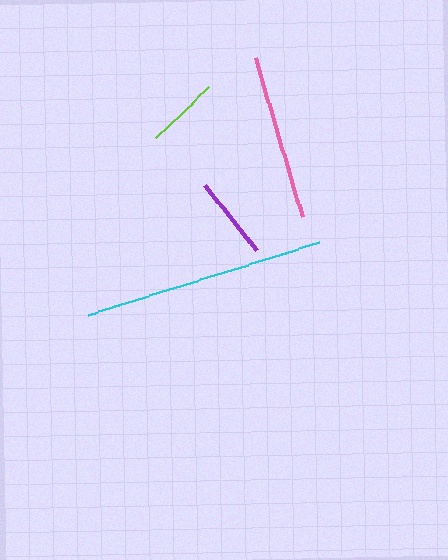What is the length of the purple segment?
The purple segment is approximately 84 pixels long.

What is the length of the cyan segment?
The cyan segment is approximately 242 pixels long.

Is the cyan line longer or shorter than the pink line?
The cyan line is longer than the pink line.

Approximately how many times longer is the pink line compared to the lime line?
The pink line is approximately 2.2 times the length of the lime line.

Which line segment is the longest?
The cyan line is the longest at approximately 242 pixels.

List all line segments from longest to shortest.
From longest to shortest: cyan, pink, purple, lime.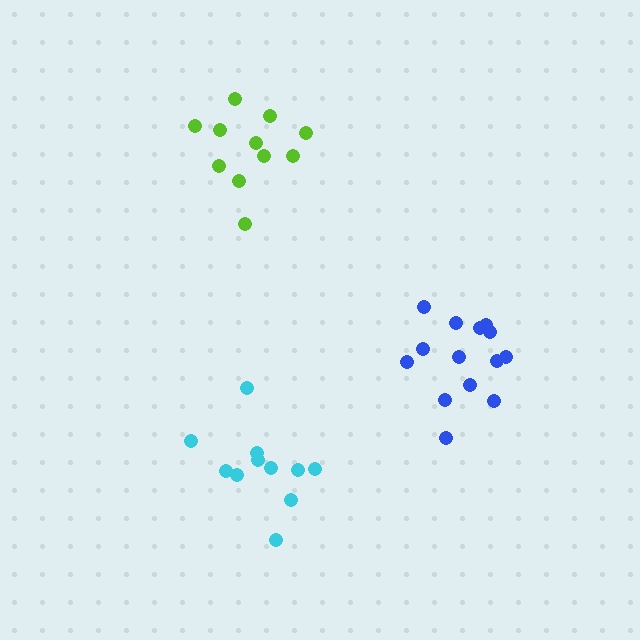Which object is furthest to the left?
The lime cluster is leftmost.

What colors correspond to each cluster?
The clusters are colored: cyan, lime, blue.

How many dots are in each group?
Group 1: 11 dots, Group 2: 11 dots, Group 3: 14 dots (36 total).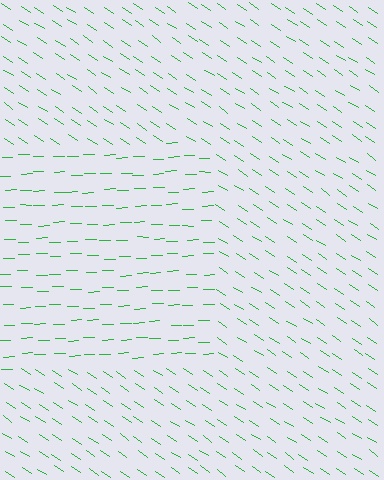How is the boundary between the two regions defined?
The boundary is defined purely by a change in line orientation (approximately 35 degrees difference). All lines are the same color and thickness.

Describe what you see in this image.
The image is filled with small green line segments. A rectangle region in the image has lines oriented differently from the surrounding lines, creating a visible texture boundary.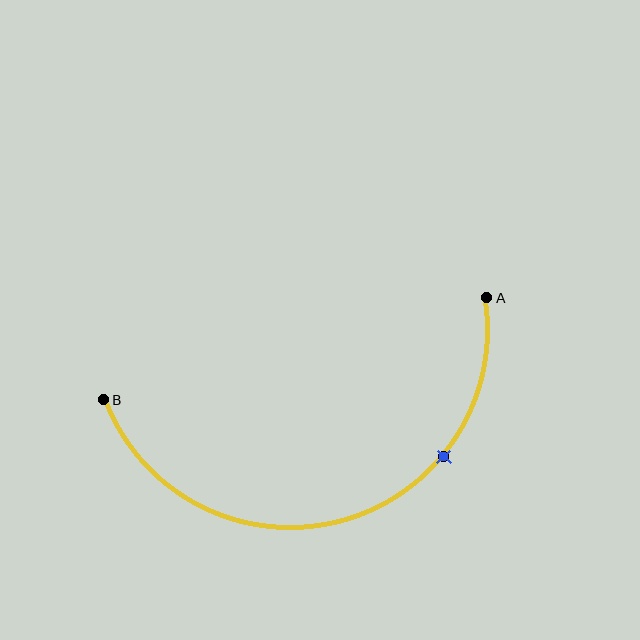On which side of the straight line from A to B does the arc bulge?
The arc bulges below the straight line connecting A and B.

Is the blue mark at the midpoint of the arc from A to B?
No. The blue mark lies on the arc but is closer to endpoint A. The arc midpoint would be at the point on the curve equidistant along the arc from both A and B.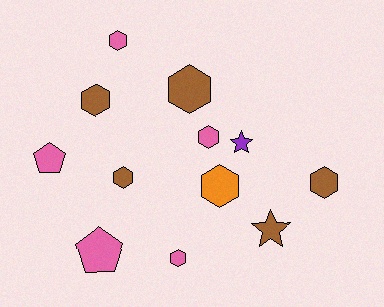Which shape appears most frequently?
Hexagon, with 8 objects.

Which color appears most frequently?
Brown, with 5 objects.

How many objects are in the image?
There are 12 objects.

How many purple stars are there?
There is 1 purple star.